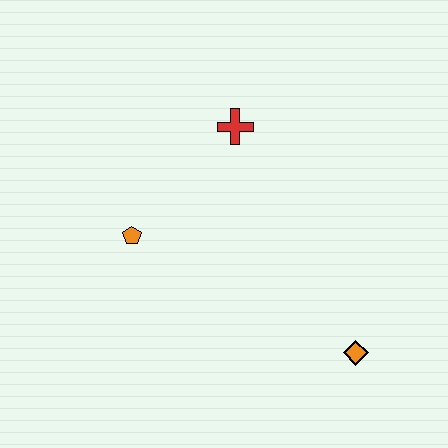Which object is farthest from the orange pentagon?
The orange diamond is farthest from the orange pentagon.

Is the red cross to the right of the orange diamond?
No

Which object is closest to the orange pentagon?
The red cross is closest to the orange pentagon.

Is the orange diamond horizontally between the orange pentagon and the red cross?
No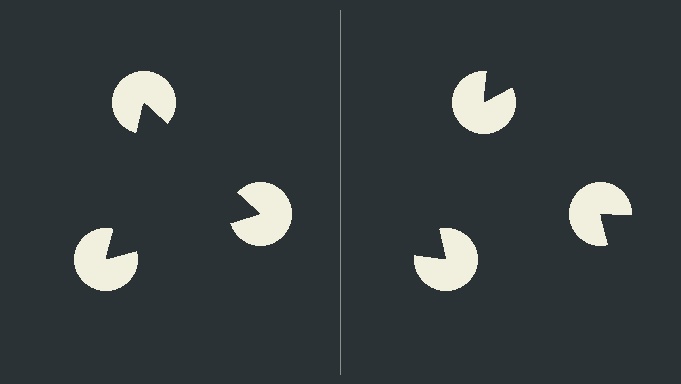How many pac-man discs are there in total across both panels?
6 — 3 on each side.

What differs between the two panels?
The pac-man discs are positioned identically on both sides; only the wedge orientations differ. On the left they align to a triangle; on the right they are misaligned.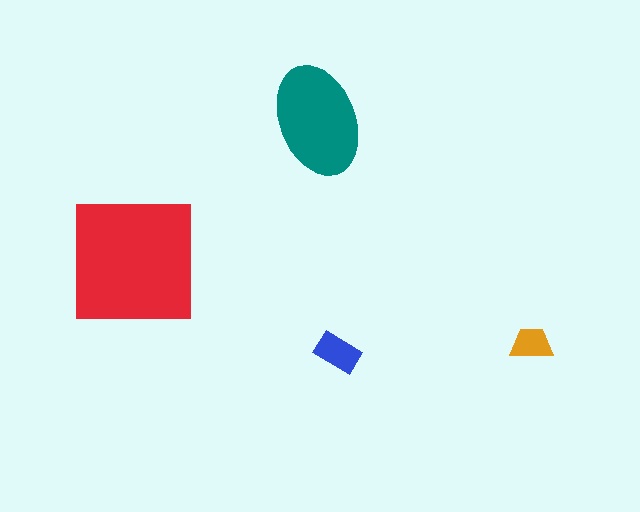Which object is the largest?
The red square.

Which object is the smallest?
The orange trapezoid.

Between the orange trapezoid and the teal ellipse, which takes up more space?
The teal ellipse.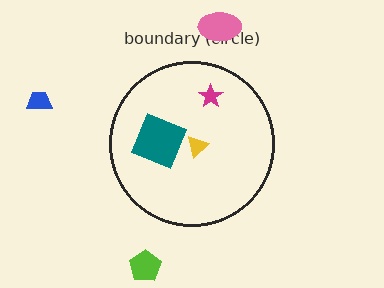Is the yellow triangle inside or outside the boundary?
Inside.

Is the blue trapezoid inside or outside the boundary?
Outside.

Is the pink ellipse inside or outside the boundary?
Outside.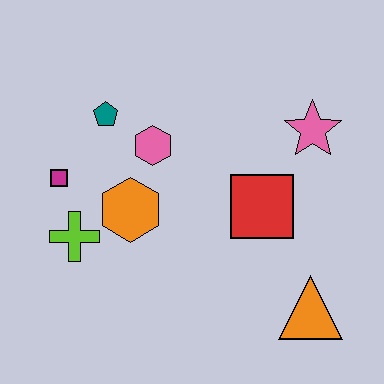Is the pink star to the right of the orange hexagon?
Yes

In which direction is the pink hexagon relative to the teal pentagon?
The pink hexagon is to the right of the teal pentagon.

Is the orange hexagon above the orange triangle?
Yes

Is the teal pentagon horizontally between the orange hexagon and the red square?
No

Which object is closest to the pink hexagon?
The teal pentagon is closest to the pink hexagon.